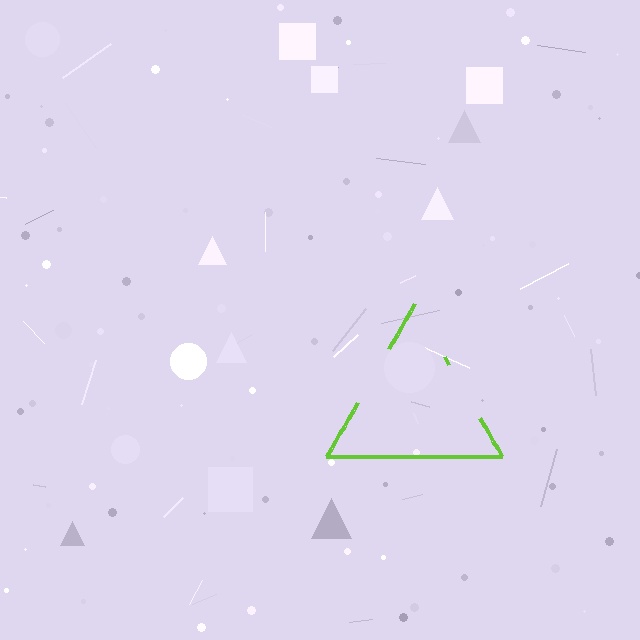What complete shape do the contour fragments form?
The contour fragments form a triangle.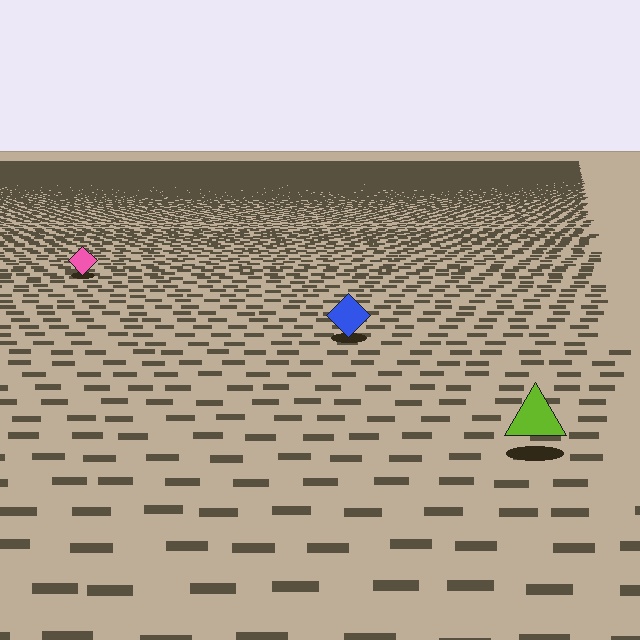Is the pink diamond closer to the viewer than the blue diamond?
No. The blue diamond is closer — you can tell from the texture gradient: the ground texture is coarser near it.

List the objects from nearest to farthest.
From nearest to farthest: the lime triangle, the blue diamond, the pink diamond.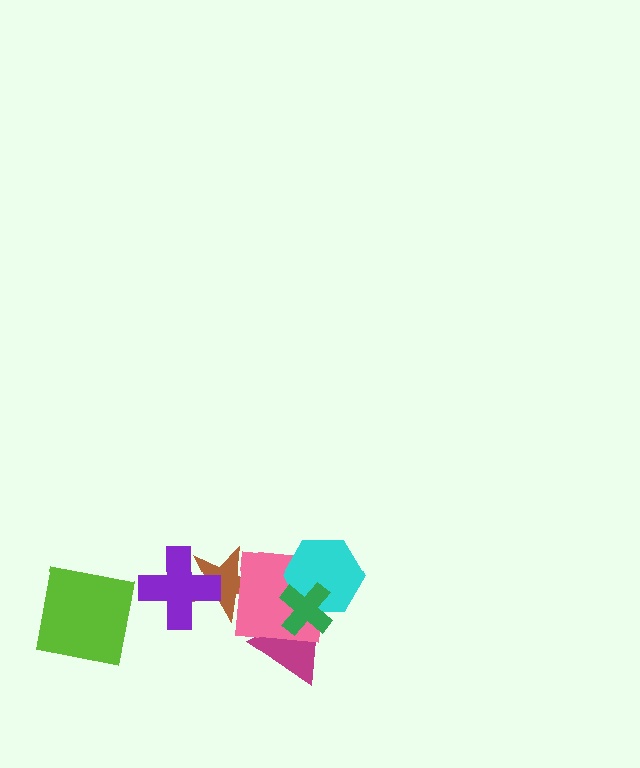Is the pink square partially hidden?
Yes, it is partially covered by another shape.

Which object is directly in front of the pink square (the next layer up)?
The cyan hexagon is directly in front of the pink square.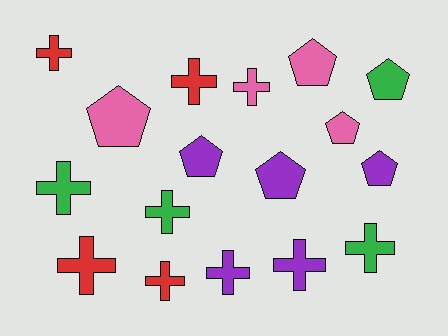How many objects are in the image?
There are 17 objects.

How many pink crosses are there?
There is 1 pink cross.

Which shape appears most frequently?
Cross, with 10 objects.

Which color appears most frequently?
Purple, with 5 objects.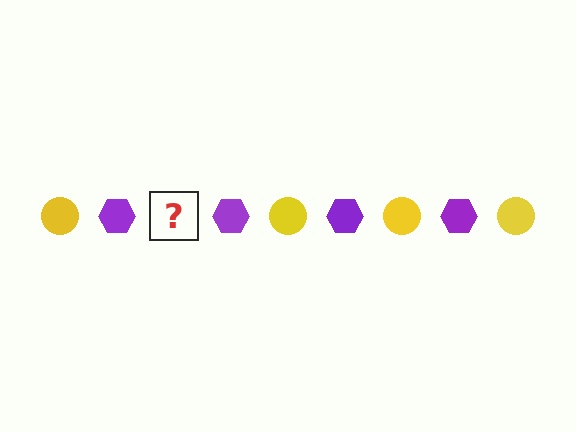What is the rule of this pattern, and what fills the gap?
The rule is that the pattern alternates between yellow circle and purple hexagon. The gap should be filled with a yellow circle.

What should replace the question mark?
The question mark should be replaced with a yellow circle.